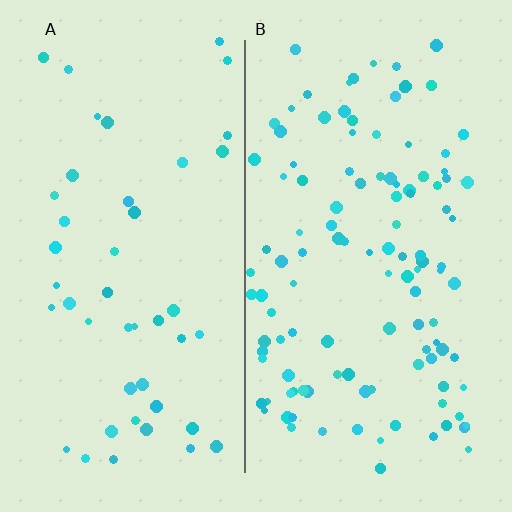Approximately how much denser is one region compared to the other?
Approximately 2.6× — region B over region A.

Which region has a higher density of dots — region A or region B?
B (the right).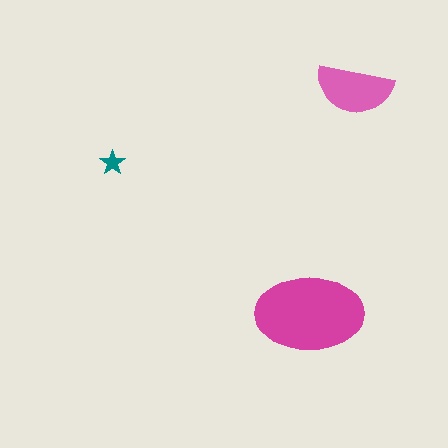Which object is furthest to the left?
The teal star is leftmost.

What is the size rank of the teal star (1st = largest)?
3rd.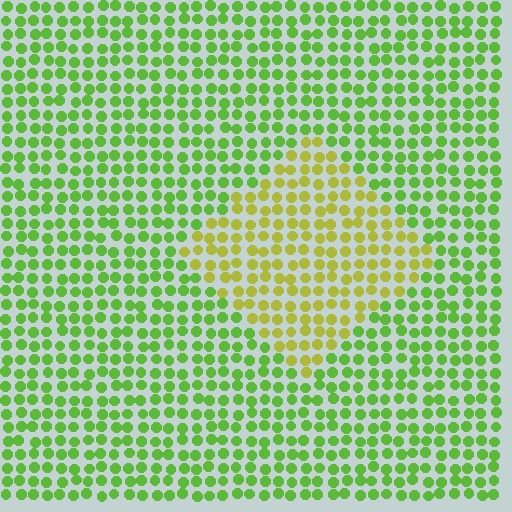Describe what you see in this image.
The image is filled with small lime elements in a uniform arrangement. A diamond-shaped region is visible where the elements are tinted to a slightly different hue, forming a subtle color boundary.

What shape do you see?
I see a diamond.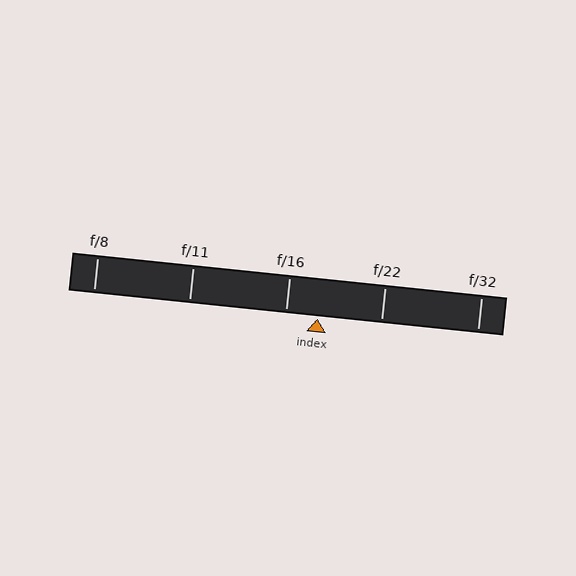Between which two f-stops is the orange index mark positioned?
The index mark is between f/16 and f/22.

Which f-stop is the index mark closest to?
The index mark is closest to f/16.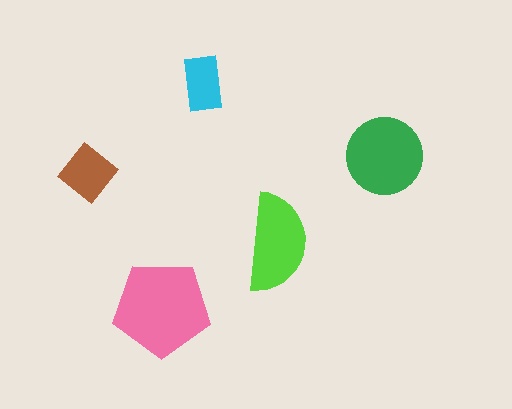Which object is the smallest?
The cyan rectangle.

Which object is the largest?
The pink pentagon.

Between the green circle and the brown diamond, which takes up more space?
The green circle.